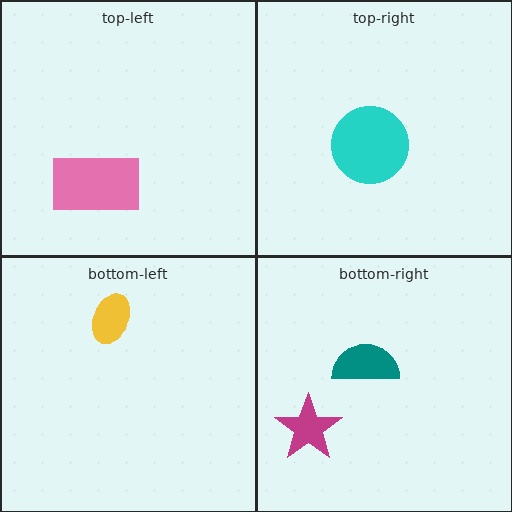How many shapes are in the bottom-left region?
1.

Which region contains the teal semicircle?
The bottom-right region.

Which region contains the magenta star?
The bottom-right region.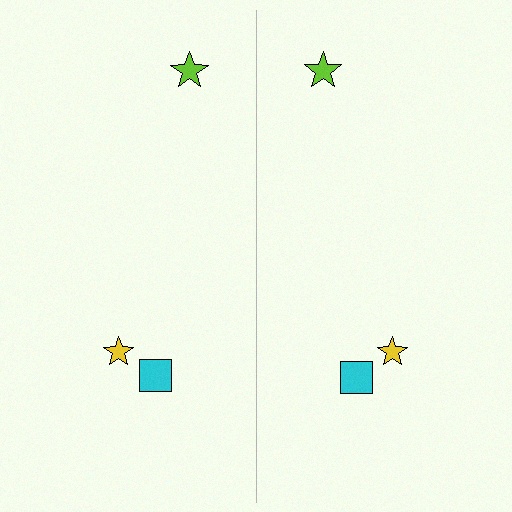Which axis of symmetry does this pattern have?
The pattern has a vertical axis of symmetry running through the center of the image.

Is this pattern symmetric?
Yes, this pattern has bilateral (reflection) symmetry.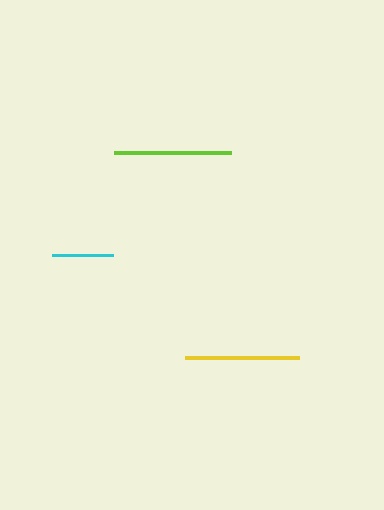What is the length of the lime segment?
The lime segment is approximately 117 pixels long.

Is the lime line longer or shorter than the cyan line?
The lime line is longer than the cyan line.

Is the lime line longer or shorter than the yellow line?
The lime line is longer than the yellow line.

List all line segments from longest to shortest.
From longest to shortest: lime, yellow, cyan.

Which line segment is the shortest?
The cyan line is the shortest at approximately 61 pixels.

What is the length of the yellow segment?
The yellow segment is approximately 114 pixels long.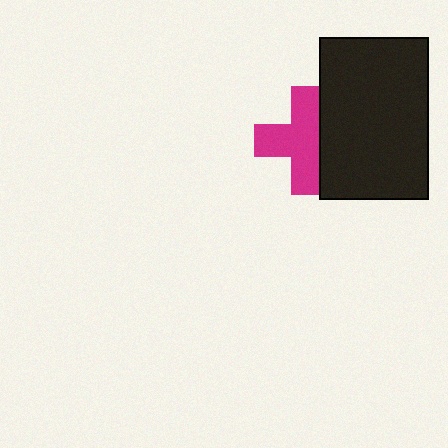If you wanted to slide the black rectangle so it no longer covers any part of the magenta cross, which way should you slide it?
Slide it right — that is the most direct way to separate the two shapes.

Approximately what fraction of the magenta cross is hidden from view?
Roughly 31% of the magenta cross is hidden behind the black rectangle.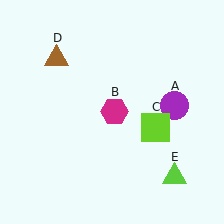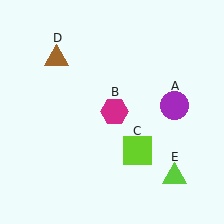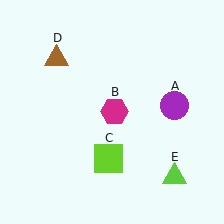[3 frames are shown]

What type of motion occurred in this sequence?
The lime square (object C) rotated clockwise around the center of the scene.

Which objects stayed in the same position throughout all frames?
Purple circle (object A) and magenta hexagon (object B) and brown triangle (object D) and lime triangle (object E) remained stationary.